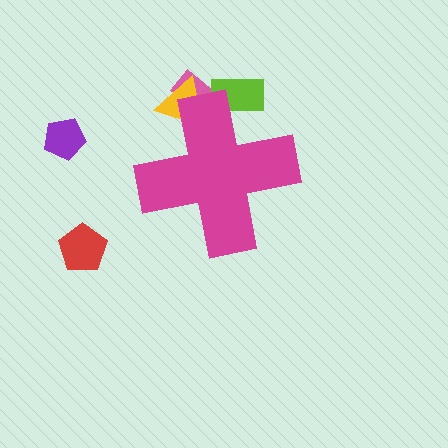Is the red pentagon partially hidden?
No, the red pentagon is fully visible.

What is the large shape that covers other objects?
A magenta cross.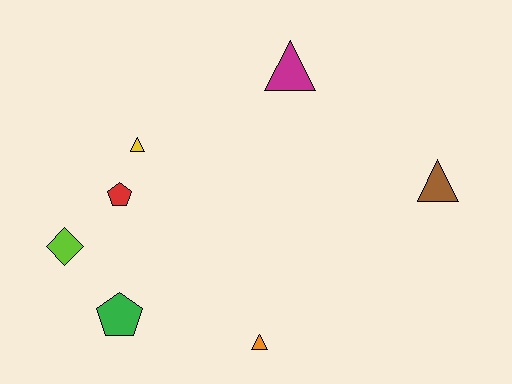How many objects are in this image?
There are 7 objects.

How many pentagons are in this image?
There are 2 pentagons.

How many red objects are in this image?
There is 1 red object.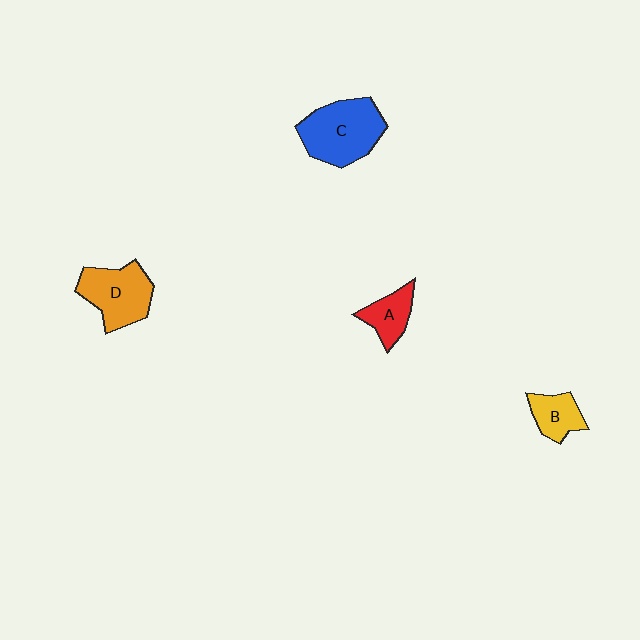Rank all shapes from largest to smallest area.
From largest to smallest: C (blue), D (orange), A (red), B (yellow).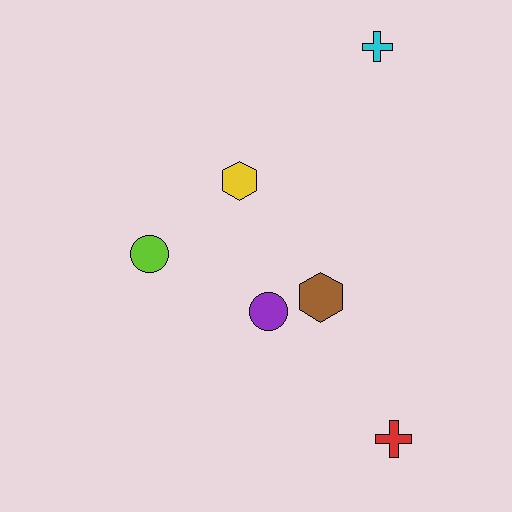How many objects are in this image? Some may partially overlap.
There are 6 objects.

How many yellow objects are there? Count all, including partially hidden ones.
There is 1 yellow object.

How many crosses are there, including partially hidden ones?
There are 2 crosses.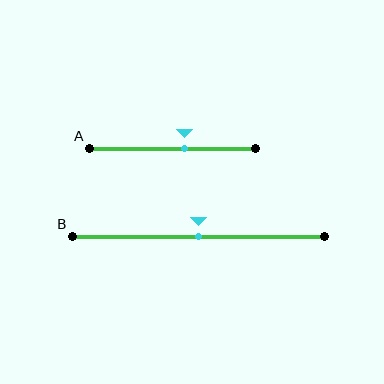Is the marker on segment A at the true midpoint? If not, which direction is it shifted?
No, the marker on segment A is shifted to the right by about 7% of the segment length.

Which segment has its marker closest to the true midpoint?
Segment B has its marker closest to the true midpoint.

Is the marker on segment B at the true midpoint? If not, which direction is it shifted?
Yes, the marker on segment B is at the true midpoint.